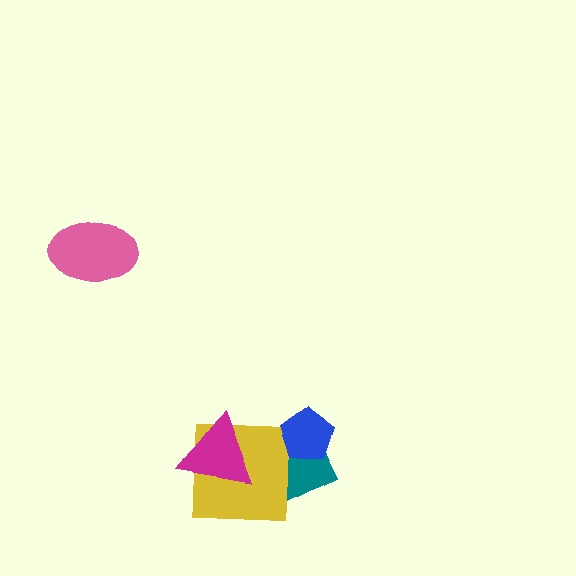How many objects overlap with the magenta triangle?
1 object overlaps with the magenta triangle.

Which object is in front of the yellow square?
The magenta triangle is in front of the yellow square.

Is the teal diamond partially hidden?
Yes, it is partially covered by another shape.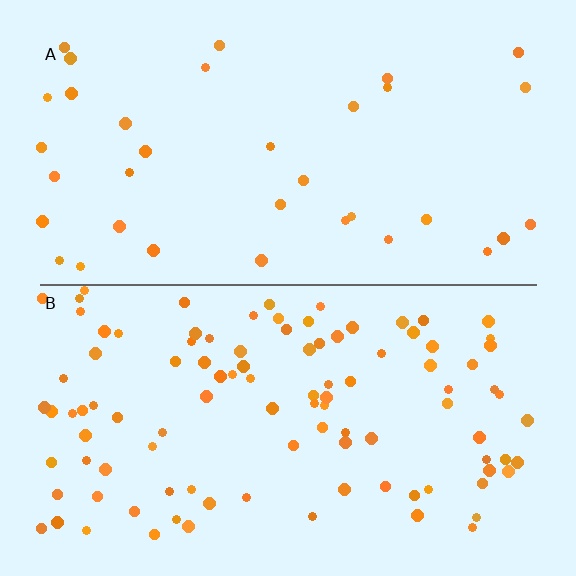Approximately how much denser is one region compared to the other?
Approximately 2.9× — region B over region A.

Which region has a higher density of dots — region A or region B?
B (the bottom).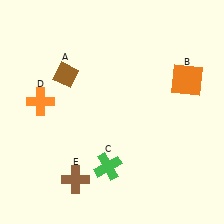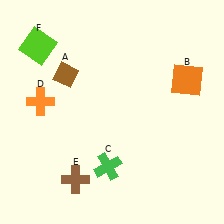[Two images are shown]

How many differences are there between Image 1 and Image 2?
There is 1 difference between the two images.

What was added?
A lime square (F) was added in Image 2.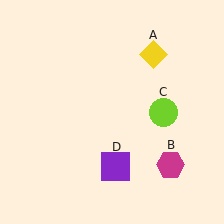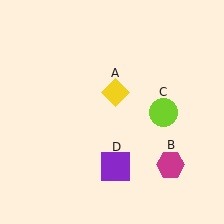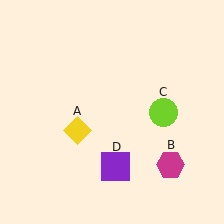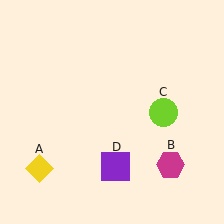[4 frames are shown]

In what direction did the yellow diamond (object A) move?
The yellow diamond (object A) moved down and to the left.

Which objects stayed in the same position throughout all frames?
Magenta hexagon (object B) and lime circle (object C) and purple square (object D) remained stationary.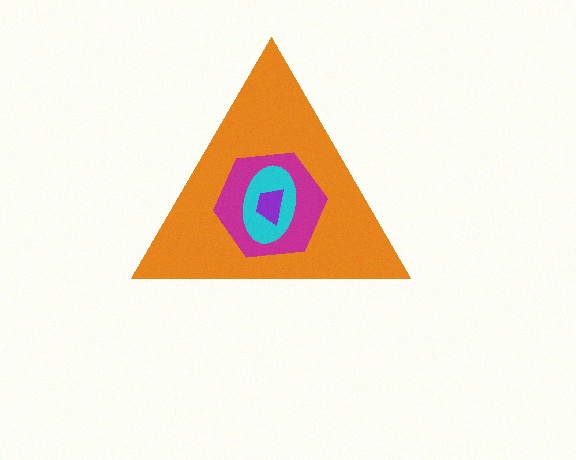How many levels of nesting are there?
4.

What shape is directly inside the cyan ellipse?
The purple trapezoid.